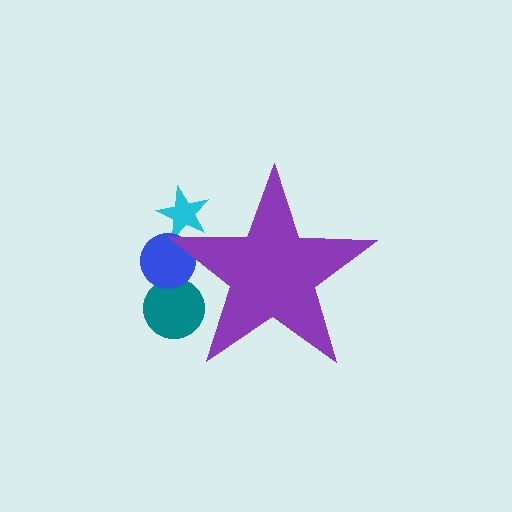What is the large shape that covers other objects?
A purple star.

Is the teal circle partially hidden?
Yes, the teal circle is partially hidden behind the purple star.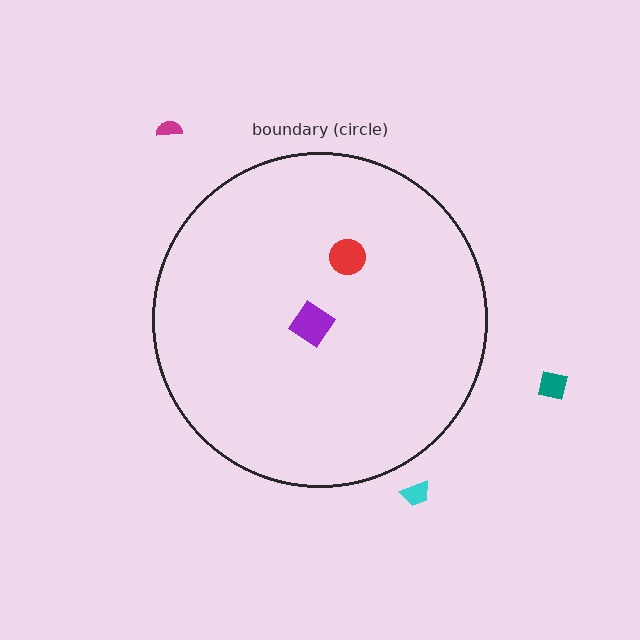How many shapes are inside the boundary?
2 inside, 3 outside.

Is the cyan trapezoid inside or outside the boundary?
Outside.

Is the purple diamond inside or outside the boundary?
Inside.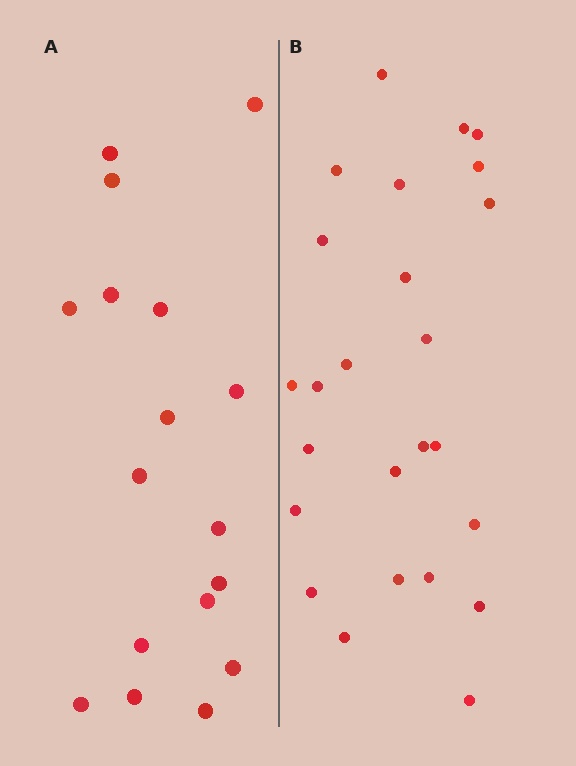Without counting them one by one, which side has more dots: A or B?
Region B (the right region) has more dots.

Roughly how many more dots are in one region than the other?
Region B has roughly 8 or so more dots than region A.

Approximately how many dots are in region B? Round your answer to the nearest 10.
About 20 dots. (The exact count is 25, which rounds to 20.)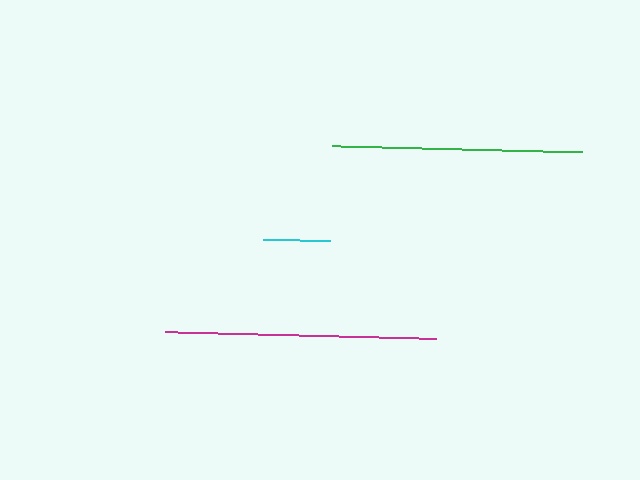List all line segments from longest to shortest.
From longest to shortest: magenta, green, cyan.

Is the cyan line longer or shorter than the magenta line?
The magenta line is longer than the cyan line.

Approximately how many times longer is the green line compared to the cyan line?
The green line is approximately 3.7 times the length of the cyan line.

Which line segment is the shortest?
The cyan line is the shortest at approximately 68 pixels.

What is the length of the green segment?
The green segment is approximately 251 pixels long.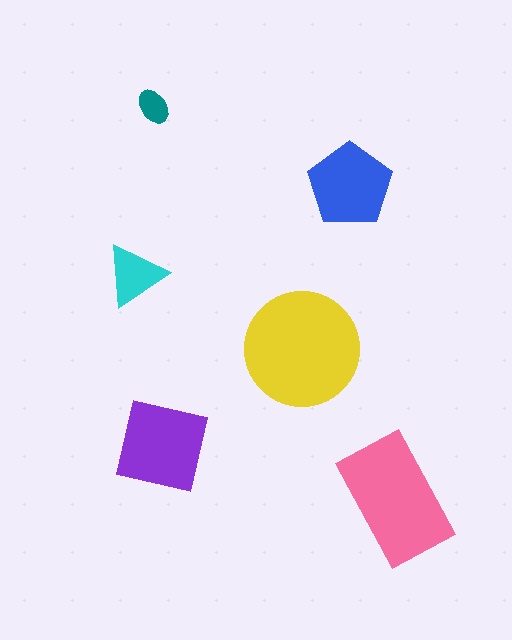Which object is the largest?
The yellow circle.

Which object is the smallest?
The teal ellipse.